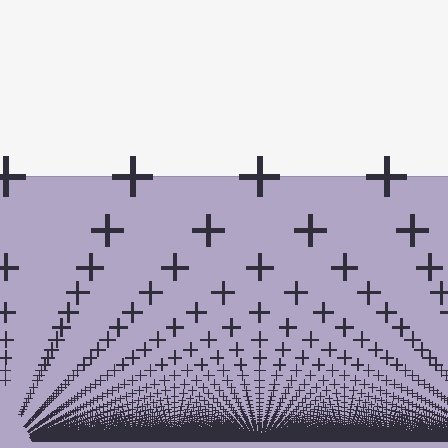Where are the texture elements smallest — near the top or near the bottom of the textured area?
Near the bottom.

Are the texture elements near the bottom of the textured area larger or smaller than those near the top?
Smaller. The gradient is inverted — elements near the bottom are smaller and denser.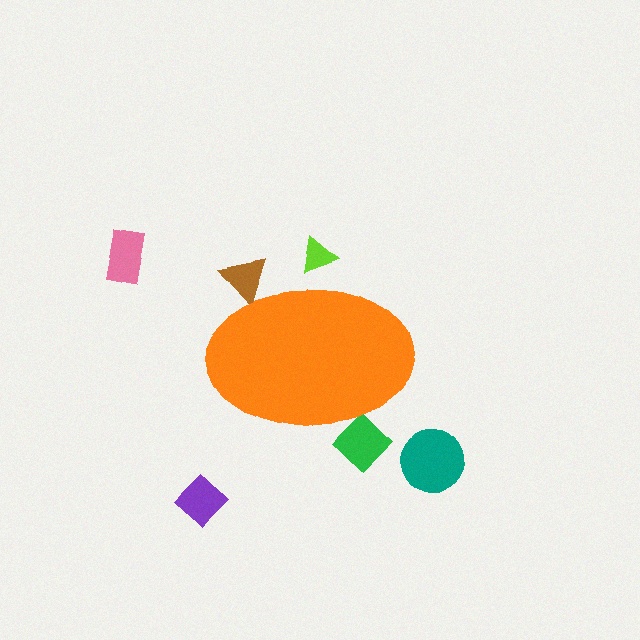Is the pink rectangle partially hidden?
No, the pink rectangle is fully visible.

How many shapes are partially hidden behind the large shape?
3 shapes are partially hidden.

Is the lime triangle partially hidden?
Yes, the lime triangle is partially hidden behind the orange ellipse.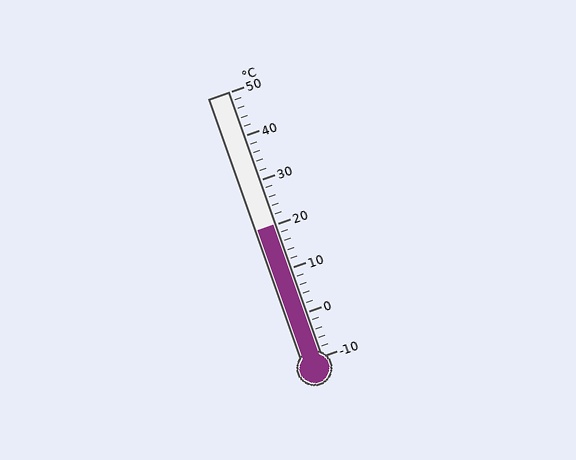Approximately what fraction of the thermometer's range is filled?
The thermometer is filled to approximately 50% of its range.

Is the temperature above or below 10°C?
The temperature is above 10°C.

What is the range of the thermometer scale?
The thermometer scale ranges from -10°C to 50°C.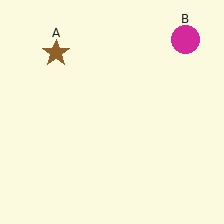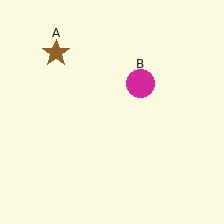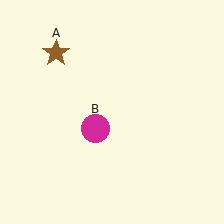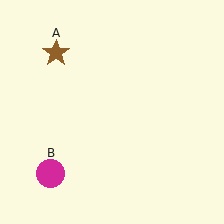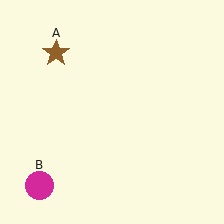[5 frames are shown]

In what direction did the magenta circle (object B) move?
The magenta circle (object B) moved down and to the left.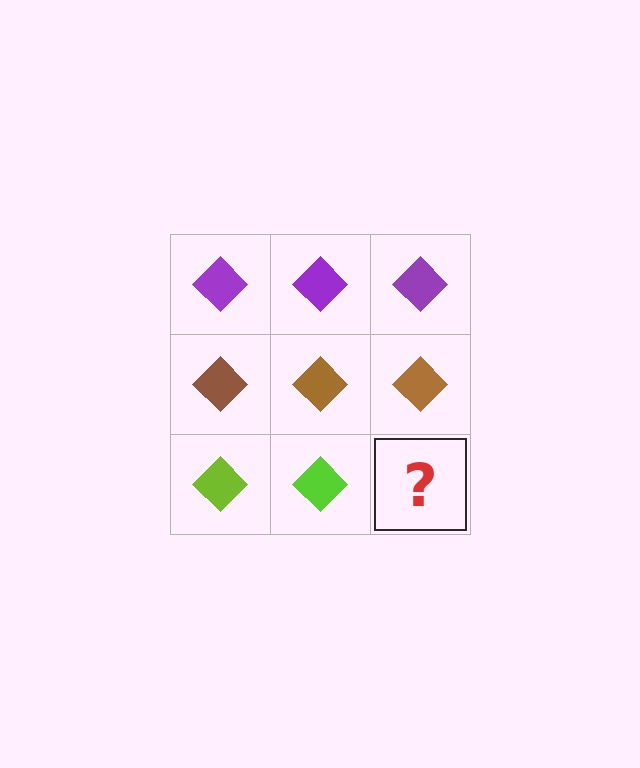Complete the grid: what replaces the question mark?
The question mark should be replaced with a lime diamond.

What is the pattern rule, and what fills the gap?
The rule is that each row has a consistent color. The gap should be filled with a lime diamond.